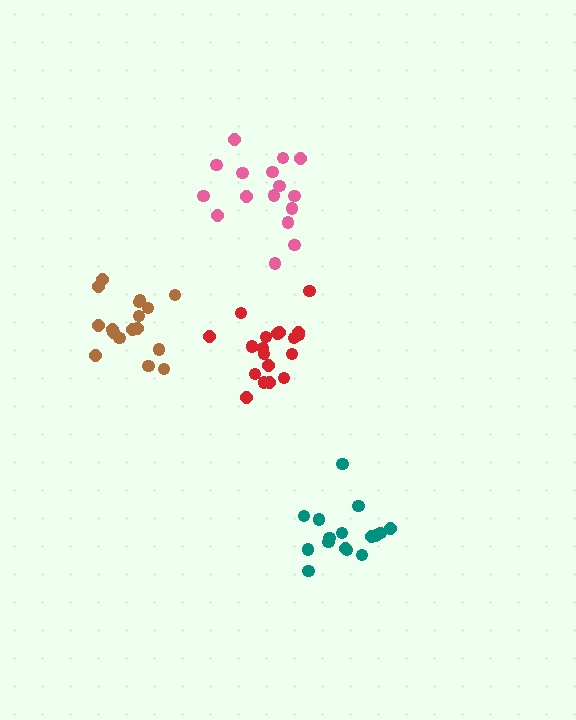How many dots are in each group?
Group 1: 17 dots, Group 2: 16 dots, Group 3: 19 dots, Group 4: 16 dots (68 total).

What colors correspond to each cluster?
The clusters are colored: brown, pink, red, teal.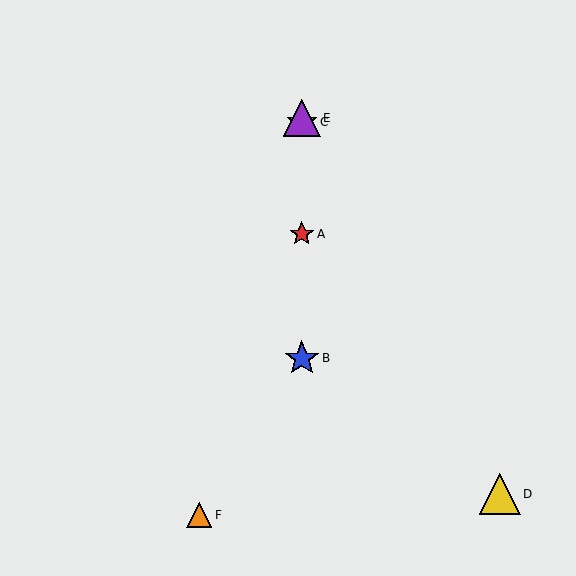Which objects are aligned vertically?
Objects A, B, C, E are aligned vertically.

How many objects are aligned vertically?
4 objects (A, B, C, E) are aligned vertically.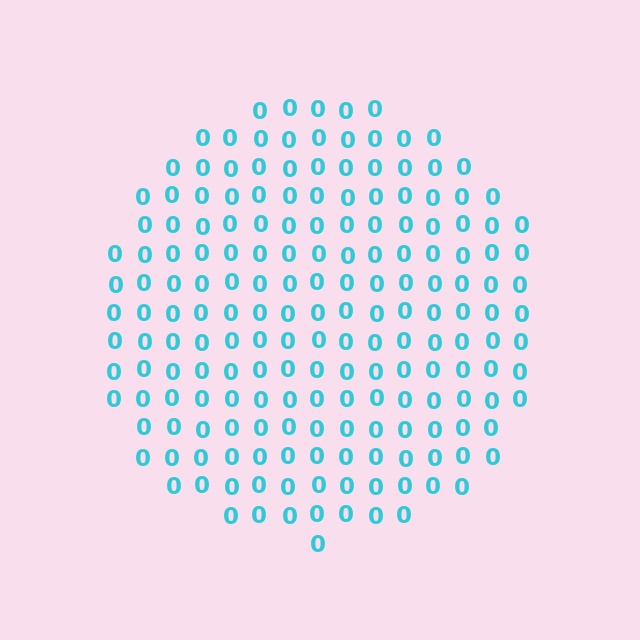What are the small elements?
The small elements are digit 0's.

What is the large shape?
The large shape is a circle.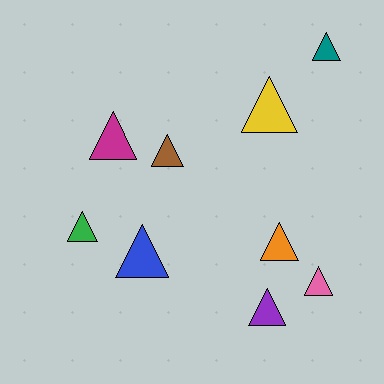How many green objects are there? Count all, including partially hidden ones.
There is 1 green object.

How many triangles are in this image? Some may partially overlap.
There are 9 triangles.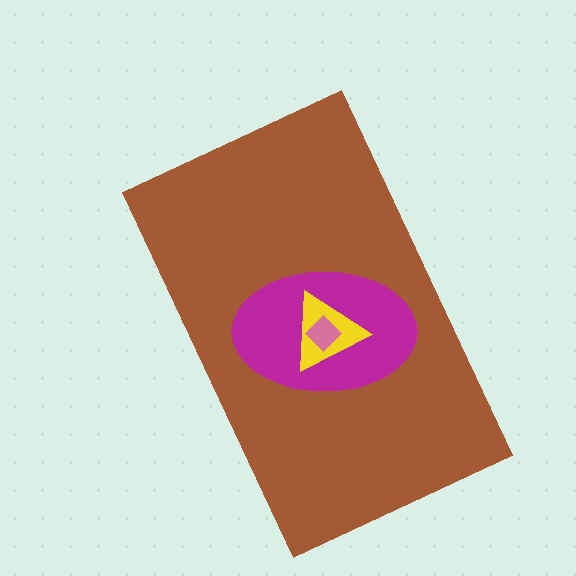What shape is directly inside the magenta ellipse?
The yellow triangle.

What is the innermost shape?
The pink diamond.